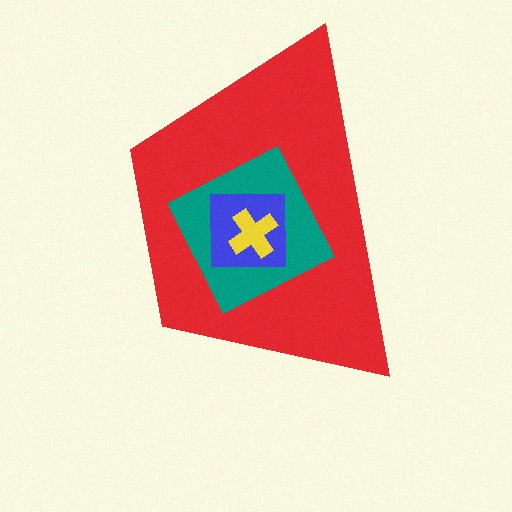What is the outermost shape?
The red trapezoid.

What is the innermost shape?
The yellow cross.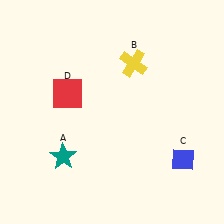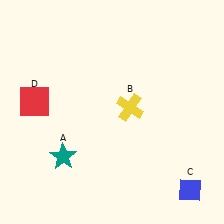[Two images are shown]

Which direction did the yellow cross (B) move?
The yellow cross (B) moved down.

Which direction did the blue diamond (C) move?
The blue diamond (C) moved down.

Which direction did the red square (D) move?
The red square (D) moved left.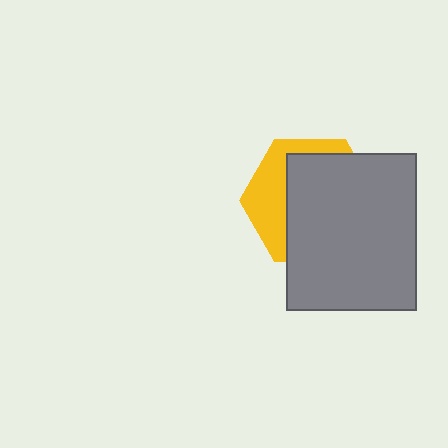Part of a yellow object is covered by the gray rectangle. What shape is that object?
It is a hexagon.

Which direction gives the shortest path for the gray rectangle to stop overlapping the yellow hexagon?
Moving toward the lower-right gives the shortest separation.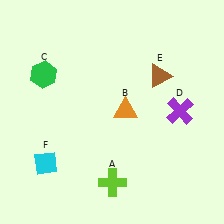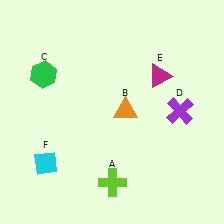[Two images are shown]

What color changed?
The triangle (E) changed from brown in Image 1 to magenta in Image 2.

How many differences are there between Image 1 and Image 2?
There is 1 difference between the two images.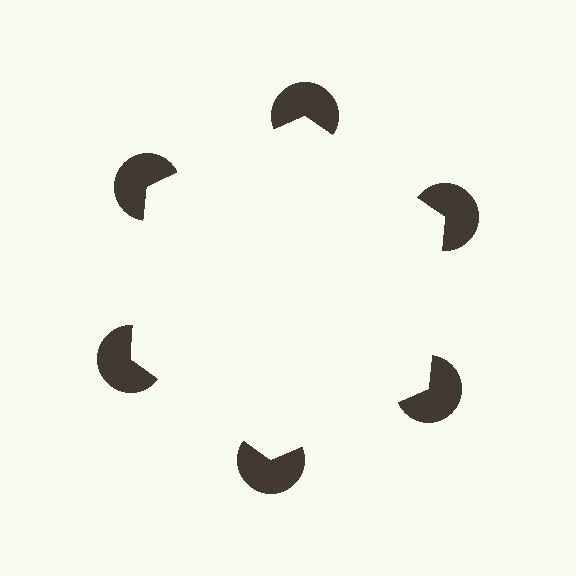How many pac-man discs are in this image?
There are 6 — one at each vertex of the illusory hexagon.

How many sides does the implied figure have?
6 sides.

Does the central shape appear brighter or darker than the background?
It typically appears slightly brighter than the background, even though no actual brightness change is drawn.